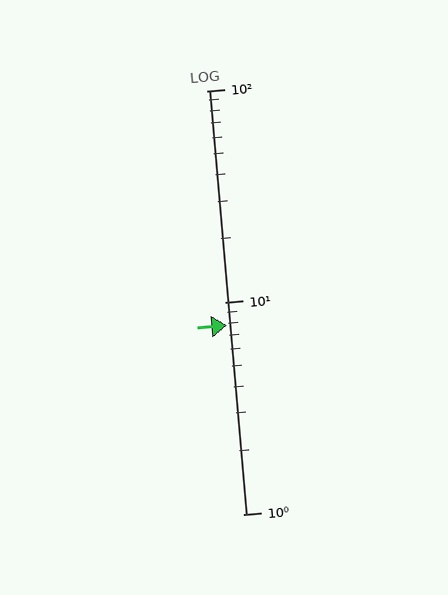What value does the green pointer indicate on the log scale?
The pointer indicates approximately 7.8.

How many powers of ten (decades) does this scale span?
The scale spans 2 decades, from 1 to 100.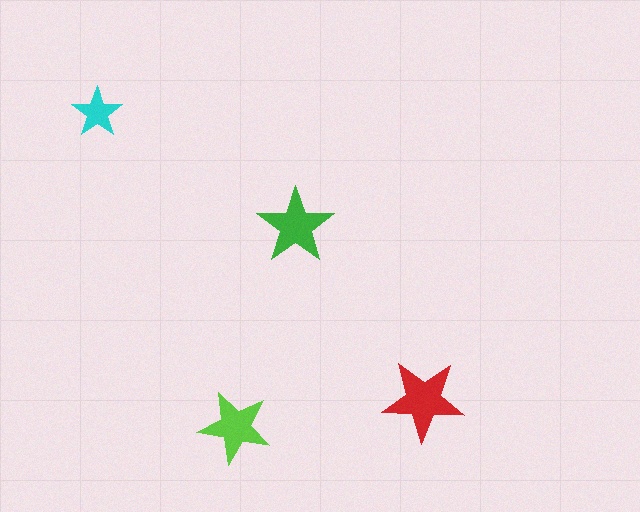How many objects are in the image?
There are 4 objects in the image.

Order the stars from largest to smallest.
the red one, the green one, the lime one, the cyan one.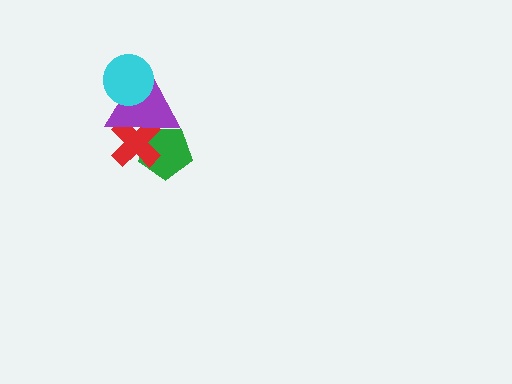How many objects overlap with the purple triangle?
3 objects overlap with the purple triangle.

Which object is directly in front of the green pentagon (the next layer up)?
The red cross is directly in front of the green pentagon.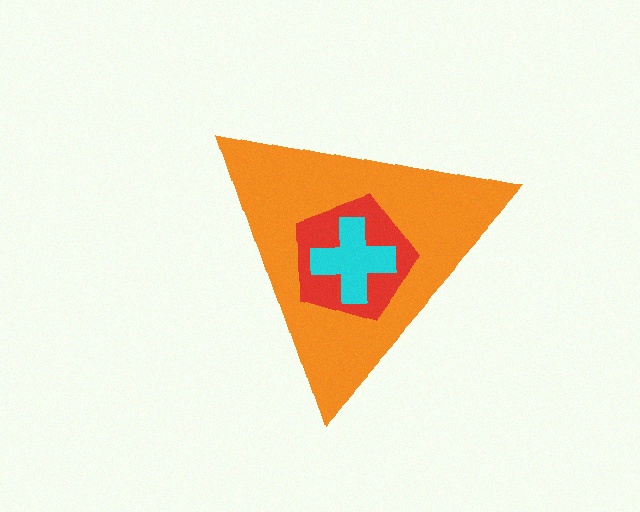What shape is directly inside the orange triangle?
The red pentagon.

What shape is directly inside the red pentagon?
The cyan cross.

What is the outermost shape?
The orange triangle.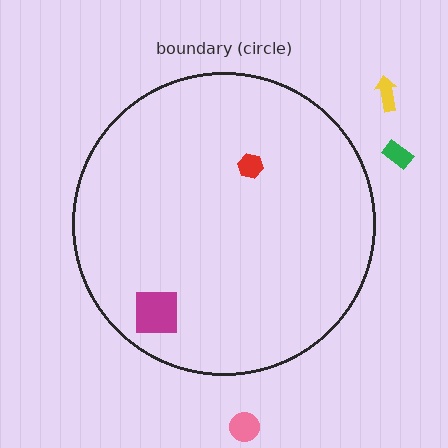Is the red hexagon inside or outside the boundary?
Inside.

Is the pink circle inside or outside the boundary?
Outside.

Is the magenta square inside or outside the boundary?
Inside.